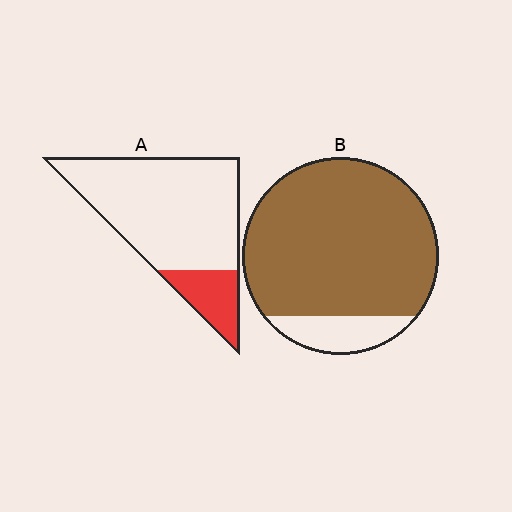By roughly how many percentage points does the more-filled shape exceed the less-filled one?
By roughly 70 percentage points (B over A).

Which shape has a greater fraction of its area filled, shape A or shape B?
Shape B.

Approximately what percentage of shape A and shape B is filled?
A is approximately 20% and B is approximately 85%.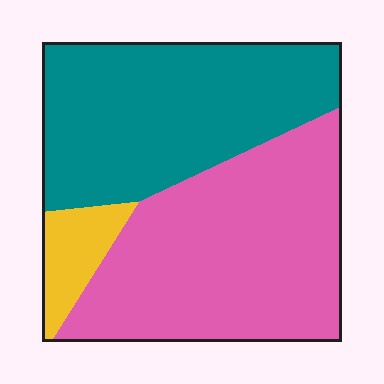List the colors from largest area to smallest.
From largest to smallest: pink, teal, yellow.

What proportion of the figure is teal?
Teal covers around 45% of the figure.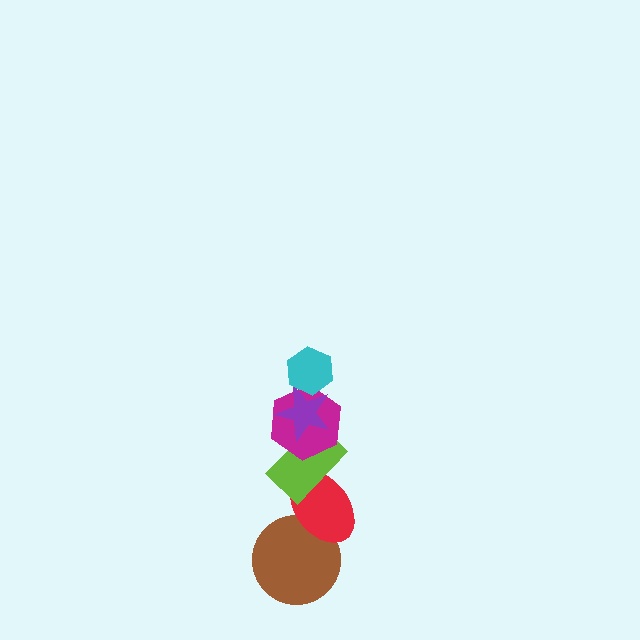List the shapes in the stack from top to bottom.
From top to bottom: the cyan hexagon, the purple star, the magenta hexagon, the lime rectangle, the red ellipse, the brown circle.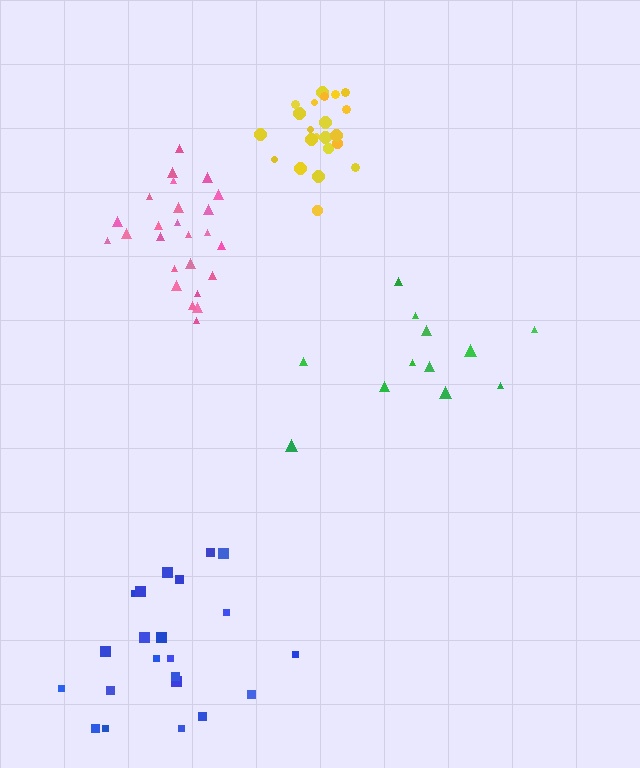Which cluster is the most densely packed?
Yellow.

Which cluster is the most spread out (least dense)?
Green.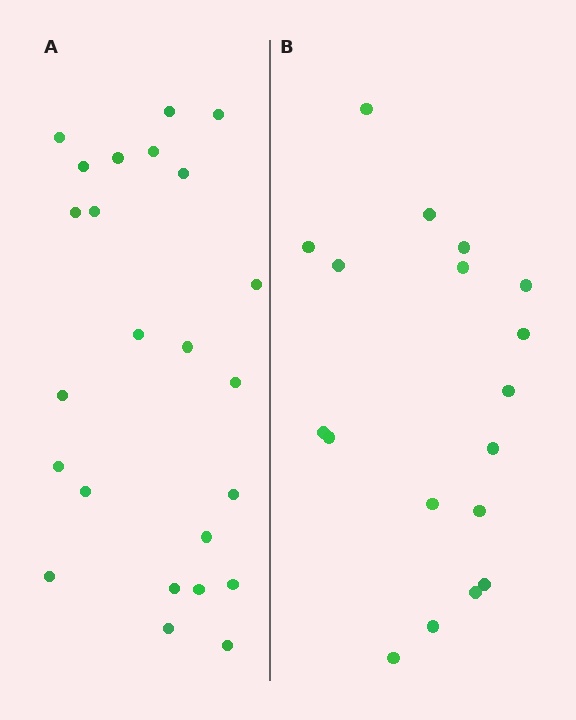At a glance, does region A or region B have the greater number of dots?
Region A (the left region) has more dots.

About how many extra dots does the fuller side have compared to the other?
Region A has about 6 more dots than region B.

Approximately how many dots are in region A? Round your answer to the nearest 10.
About 20 dots. (The exact count is 24, which rounds to 20.)